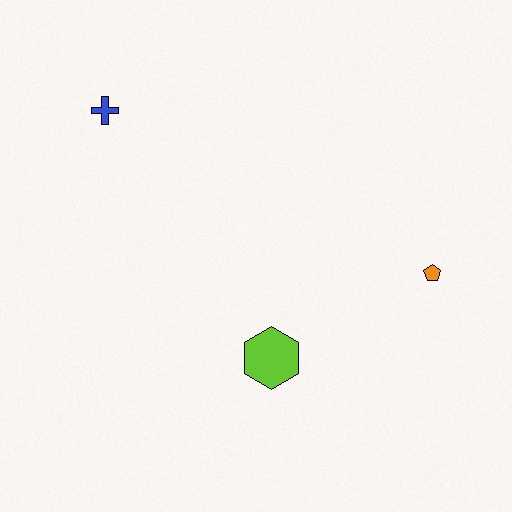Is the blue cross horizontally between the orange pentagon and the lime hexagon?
No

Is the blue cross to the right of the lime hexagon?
No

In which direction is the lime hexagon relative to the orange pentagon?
The lime hexagon is to the left of the orange pentagon.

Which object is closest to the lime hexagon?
The orange pentagon is closest to the lime hexagon.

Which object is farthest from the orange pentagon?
The blue cross is farthest from the orange pentagon.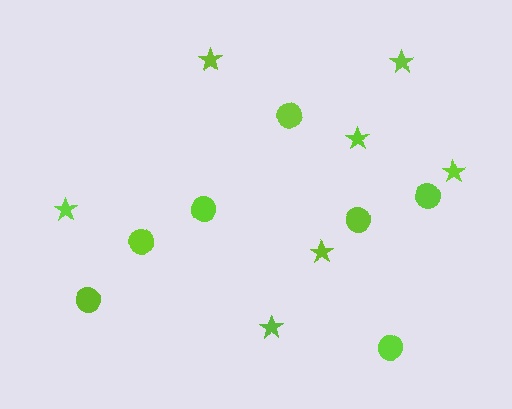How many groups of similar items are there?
There are 2 groups: one group of circles (7) and one group of stars (7).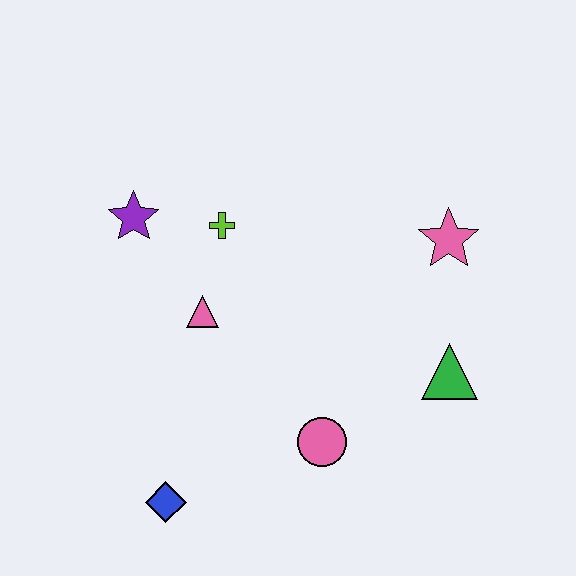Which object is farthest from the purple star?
The green triangle is farthest from the purple star.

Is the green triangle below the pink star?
Yes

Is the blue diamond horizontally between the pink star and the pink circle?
No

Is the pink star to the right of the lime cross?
Yes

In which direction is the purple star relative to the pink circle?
The purple star is above the pink circle.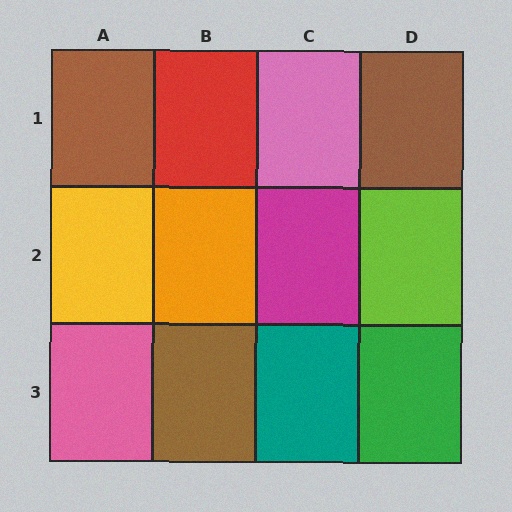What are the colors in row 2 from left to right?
Yellow, orange, magenta, lime.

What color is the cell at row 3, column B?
Brown.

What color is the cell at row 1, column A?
Brown.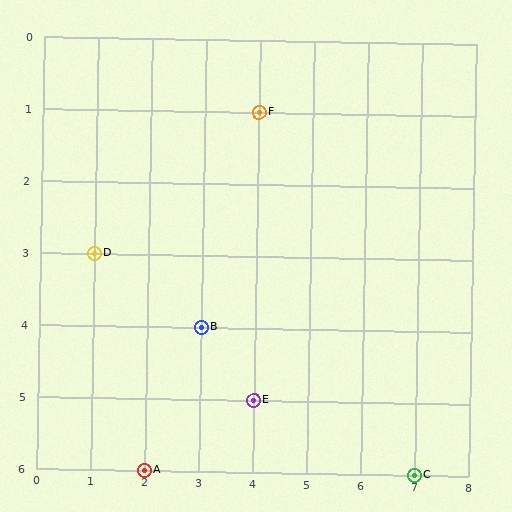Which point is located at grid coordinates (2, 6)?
Point A is at (2, 6).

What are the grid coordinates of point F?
Point F is at grid coordinates (4, 1).